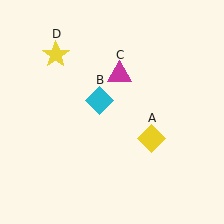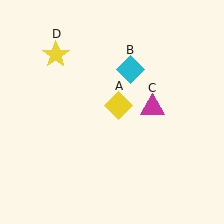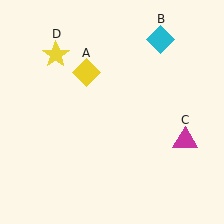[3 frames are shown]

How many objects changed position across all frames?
3 objects changed position: yellow diamond (object A), cyan diamond (object B), magenta triangle (object C).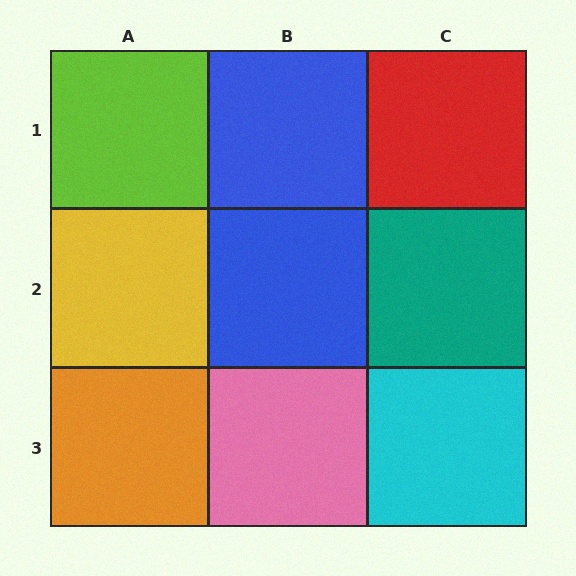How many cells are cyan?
1 cell is cyan.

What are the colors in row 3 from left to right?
Orange, pink, cyan.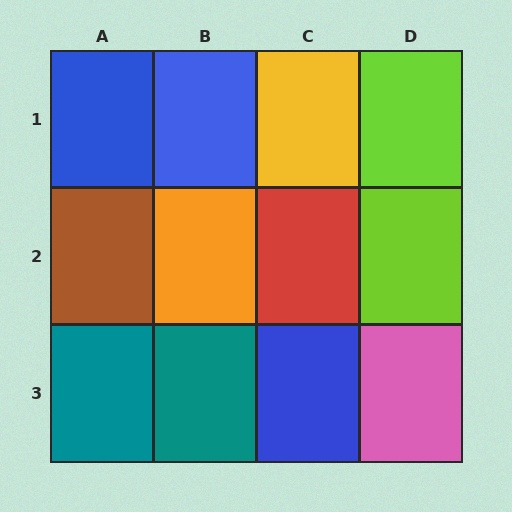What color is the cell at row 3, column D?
Pink.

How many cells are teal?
2 cells are teal.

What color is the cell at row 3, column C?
Blue.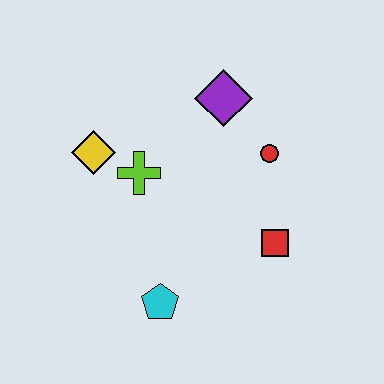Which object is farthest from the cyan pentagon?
The purple diamond is farthest from the cyan pentagon.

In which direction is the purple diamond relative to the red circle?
The purple diamond is above the red circle.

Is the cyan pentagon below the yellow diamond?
Yes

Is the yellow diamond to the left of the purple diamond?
Yes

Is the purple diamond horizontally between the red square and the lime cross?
Yes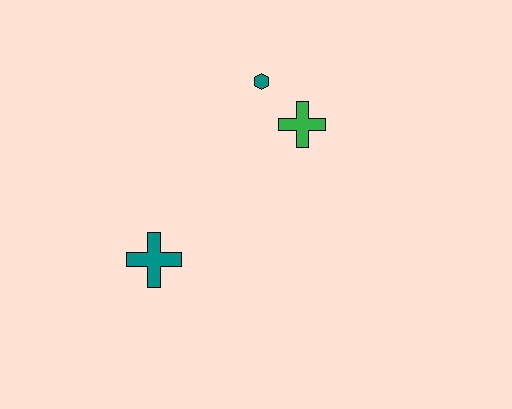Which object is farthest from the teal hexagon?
The teal cross is farthest from the teal hexagon.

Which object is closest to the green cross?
The teal hexagon is closest to the green cross.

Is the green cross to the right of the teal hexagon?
Yes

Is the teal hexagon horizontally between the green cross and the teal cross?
Yes